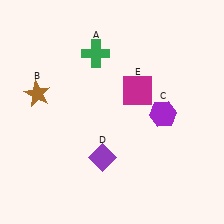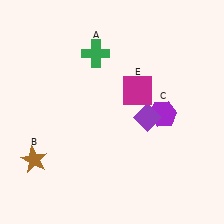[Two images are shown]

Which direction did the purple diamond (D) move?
The purple diamond (D) moved right.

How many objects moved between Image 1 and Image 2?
2 objects moved between the two images.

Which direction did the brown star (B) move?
The brown star (B) moved down.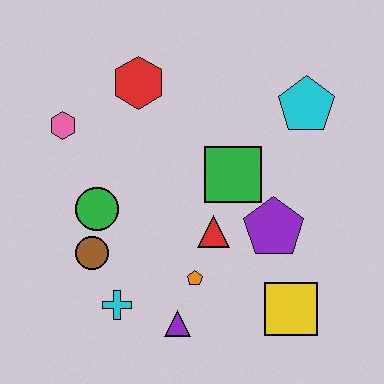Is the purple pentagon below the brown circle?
No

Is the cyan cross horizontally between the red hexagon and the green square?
No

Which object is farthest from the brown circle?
The cyan pentagon is farthest from the brown circle.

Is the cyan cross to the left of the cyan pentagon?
Yes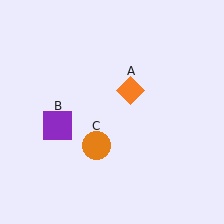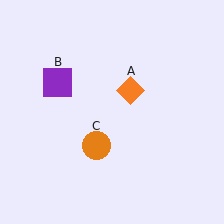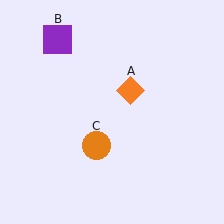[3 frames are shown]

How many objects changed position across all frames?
1 object changed position: purple square (object B).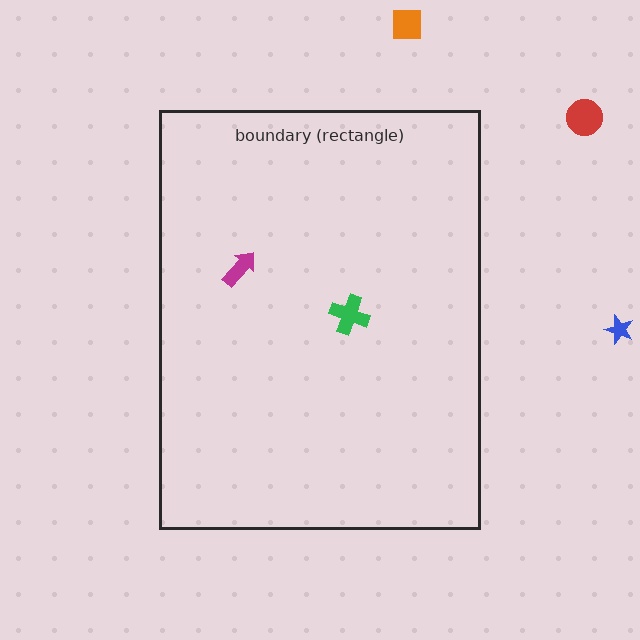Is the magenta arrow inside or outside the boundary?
Inside.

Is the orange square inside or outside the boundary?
Outside.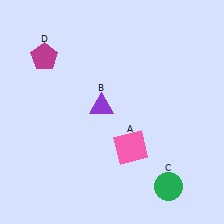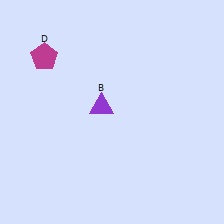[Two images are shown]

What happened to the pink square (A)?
The pink square (A) was removed in Image 2. It was in the bottom-right area of Image 1.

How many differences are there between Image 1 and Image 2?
There are 2 differences between the two images.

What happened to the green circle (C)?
The green circle (C) was removed in Image 2. It was in the bottom-right area of Image 1.